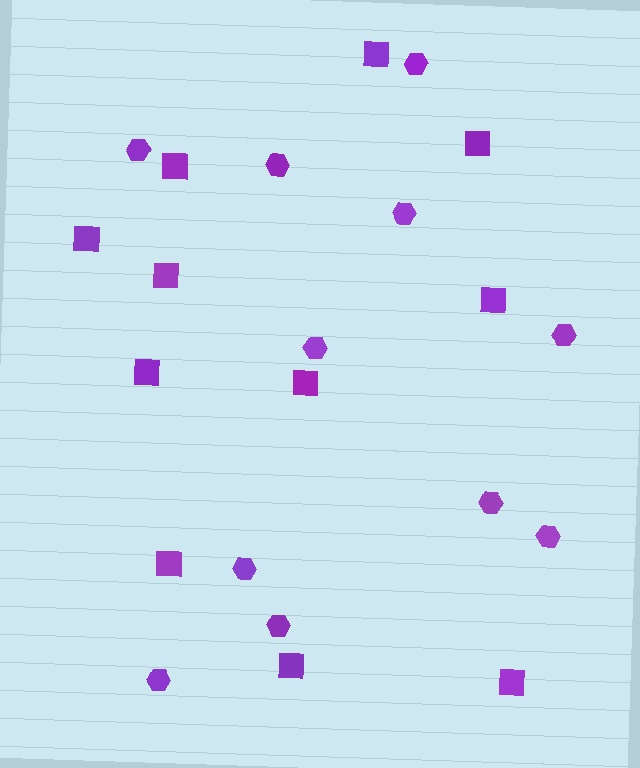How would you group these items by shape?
There are 2 groups: one group of hexagons (11) and one group of squares (11).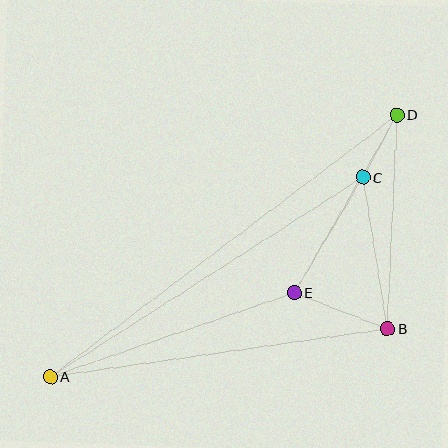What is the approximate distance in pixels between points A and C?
The distance between A and C is approximately 371 pixels.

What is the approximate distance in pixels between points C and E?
The distance between C and E is approximately 134 pixels.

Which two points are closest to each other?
Points C and D are closest to each other.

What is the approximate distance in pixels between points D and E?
The distance between D and E is approximately 205 pixels.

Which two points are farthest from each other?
Points A and D are farthest from each other.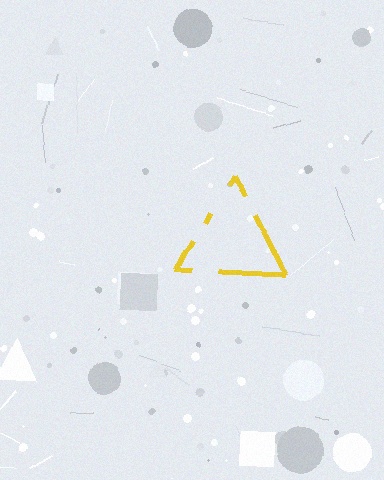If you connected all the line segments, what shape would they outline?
They would outline a triangle.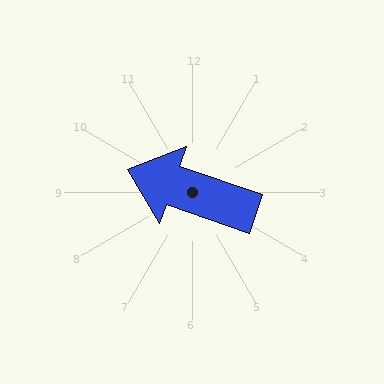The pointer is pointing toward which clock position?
Roughly 10 o'clock.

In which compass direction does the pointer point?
West.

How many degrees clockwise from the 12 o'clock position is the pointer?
Approximately 289 degrees.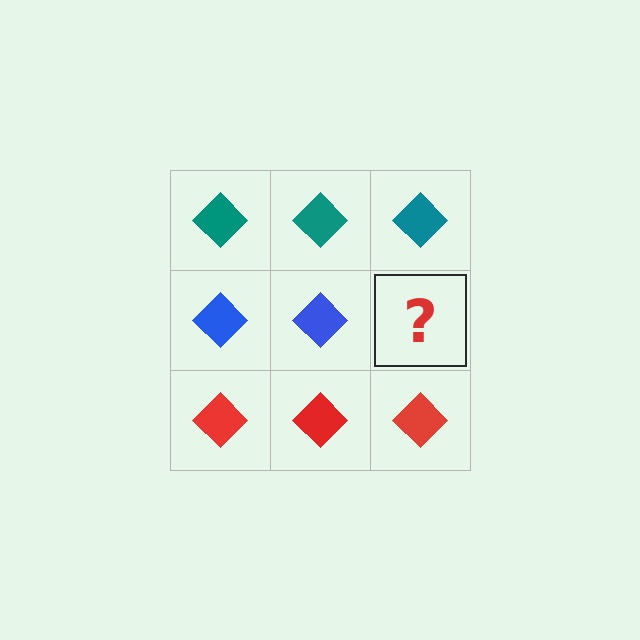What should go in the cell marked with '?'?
The missing cell should contain a blue diamond.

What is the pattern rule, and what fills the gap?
The rule is that each row has a consistent color. The gap should be filled with a blue diamond.